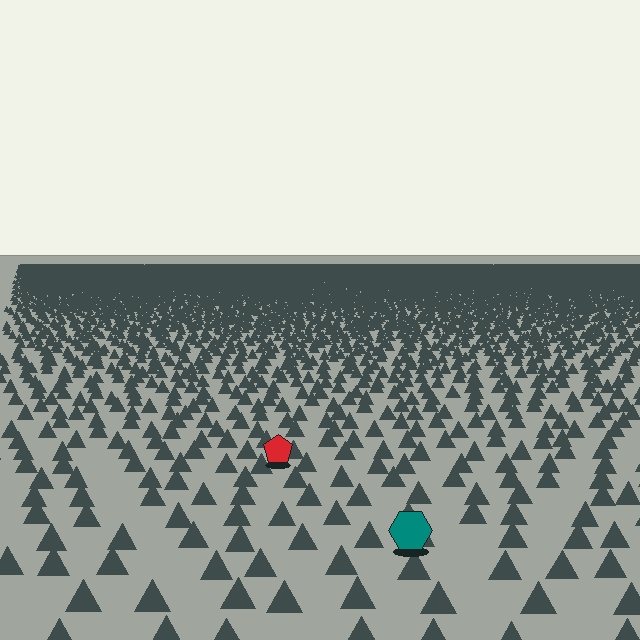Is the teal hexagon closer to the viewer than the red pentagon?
Yes. The teal hexagon is closer — you can tell from the texture gradient: the ground texture is coarser near it.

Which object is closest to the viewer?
The teal hexagon is closest. The texture marks near it are larger and more spread out.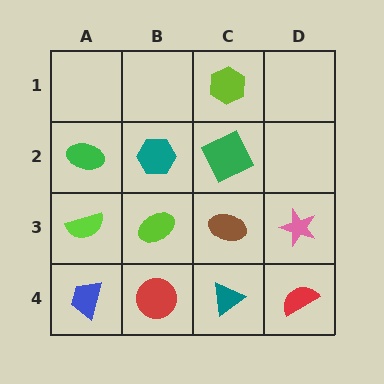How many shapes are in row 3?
4 shapes.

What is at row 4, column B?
A red circle.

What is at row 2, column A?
A green ellipse.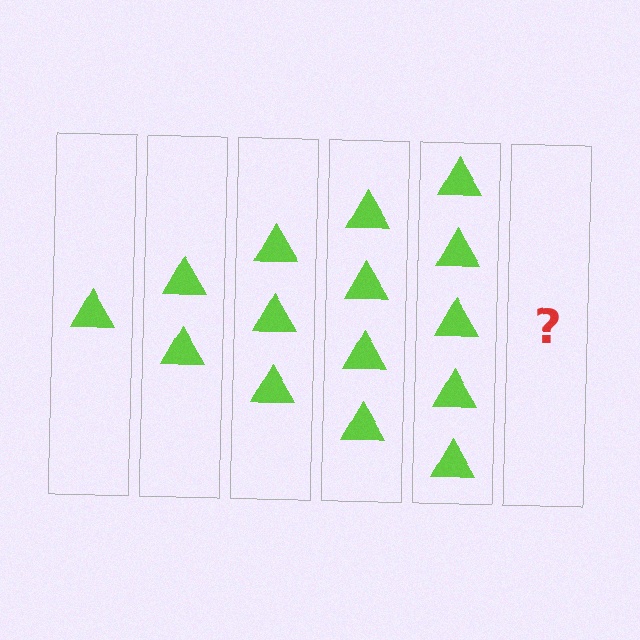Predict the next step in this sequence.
The next step is 6 triangles.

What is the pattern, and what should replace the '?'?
The pattern is that each step adds one more triangle. The '?' should be 6 triangles.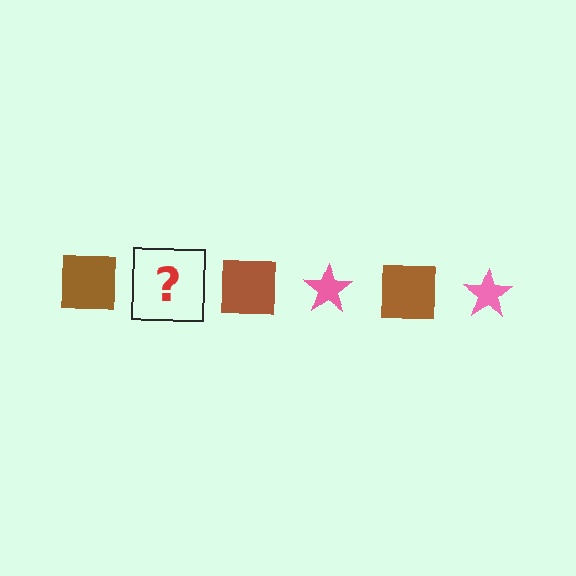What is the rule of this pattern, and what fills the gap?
The rule is that the pattern alternates between brown square and pink star. The gap should be filled with a pink star.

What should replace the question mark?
The question mark should be replaced with a pink star.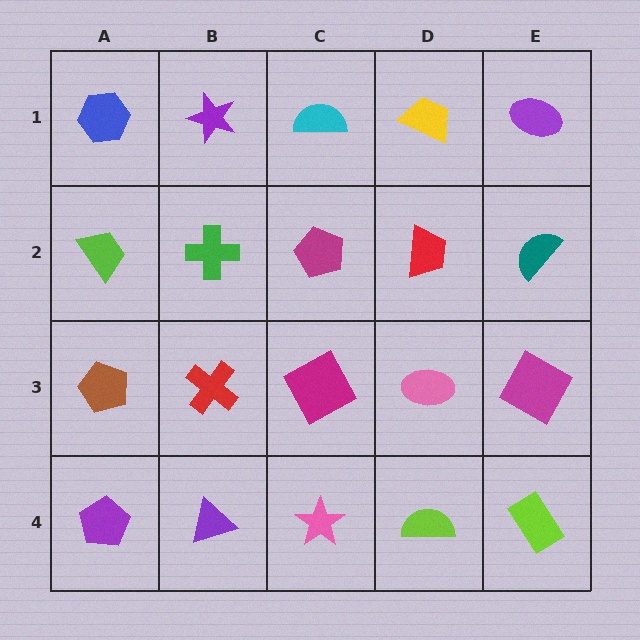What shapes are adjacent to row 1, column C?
A magenta pentagon (row 2, column C), a purple star (row 1, column B), a yellow trapezoid (row 1, column D).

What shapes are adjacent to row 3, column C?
A magenta pentagon (row 2, column C), a pink star (row 4, column C), a red cross (row 3, column B), a pink ellipse (row 3, column D).